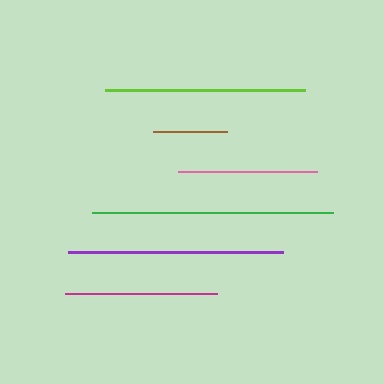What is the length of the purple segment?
The purple segment is approximately 215 pixels long.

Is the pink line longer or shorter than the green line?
The green line is longer than the pink line.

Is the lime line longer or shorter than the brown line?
The lime line is longer than the brown line.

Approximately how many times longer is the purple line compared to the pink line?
The purple line is approximately 1.5 times the length of the pink line.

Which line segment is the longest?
The green line is the longest at approximately 241 pixels.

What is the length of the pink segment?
The pink segment is approximately 139 pixels long.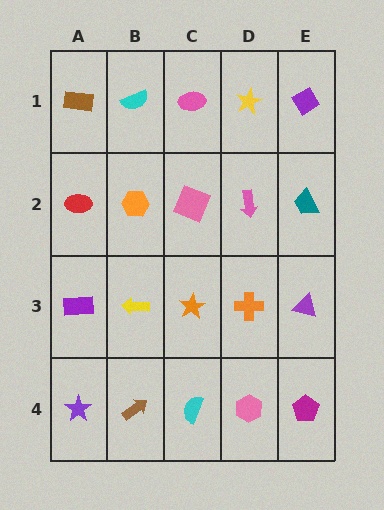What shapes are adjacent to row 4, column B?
A yellow arrow (row 3, column B), a purple star (row 4, column A), a cyan semicircle (row 4, column C).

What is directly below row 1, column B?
An orange hexagon.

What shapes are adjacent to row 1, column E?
A teal trapezoid (row 2, column E), a yellow star (row 1, column D).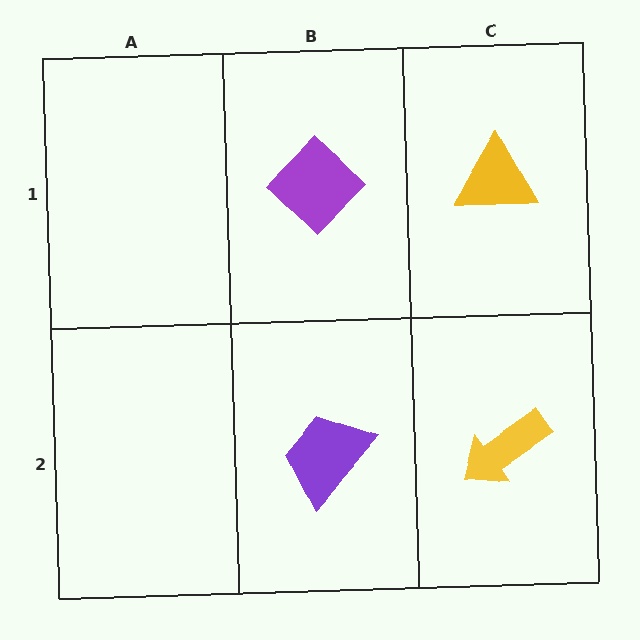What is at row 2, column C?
A yellow arrow.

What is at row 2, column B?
A purple trapezoid.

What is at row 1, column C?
A yellow triangle.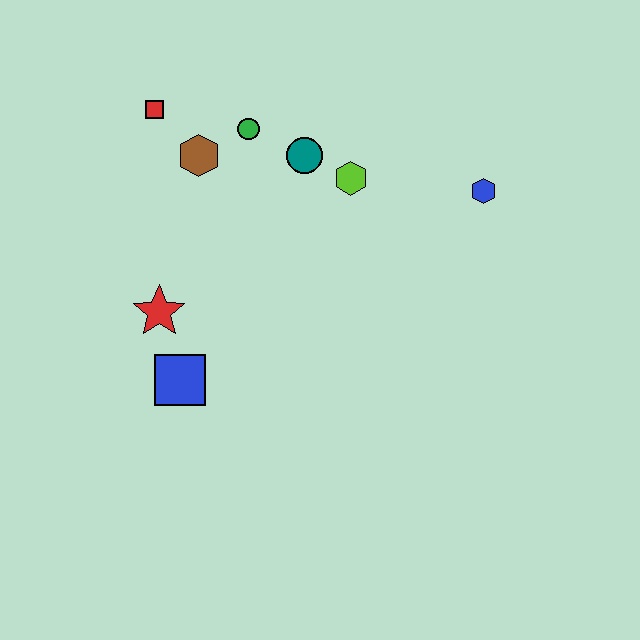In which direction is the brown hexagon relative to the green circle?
The brown hexagon is to the left of the green circle.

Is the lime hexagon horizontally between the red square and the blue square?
No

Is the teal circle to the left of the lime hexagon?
Yes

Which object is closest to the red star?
The blue square is closest to the red star.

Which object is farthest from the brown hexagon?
The blue hexagon is farthest from the brown hexagon.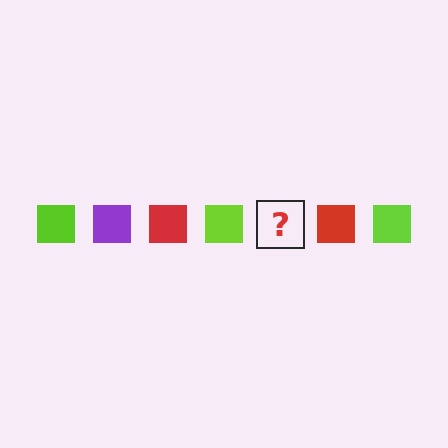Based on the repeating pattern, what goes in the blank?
The blank should be a purple square.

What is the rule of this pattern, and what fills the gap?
The rule is that the pattern cycles through lime, purple, red squares. The gap should be filled with a purple square.